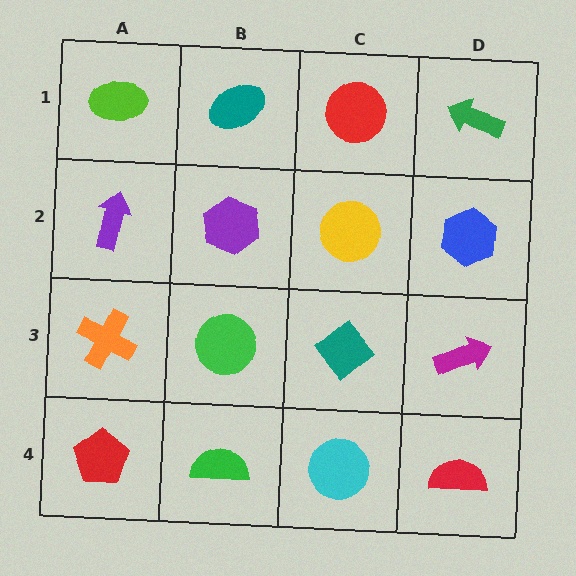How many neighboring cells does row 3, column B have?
4.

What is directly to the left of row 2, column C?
A purple hexagon.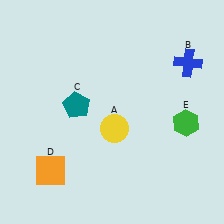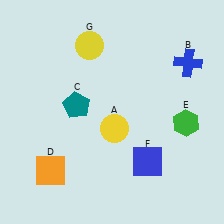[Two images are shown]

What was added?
A blue square (F), a yellow circle (G) were added in Image 2.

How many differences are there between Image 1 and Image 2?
There are 2 differences between the two images.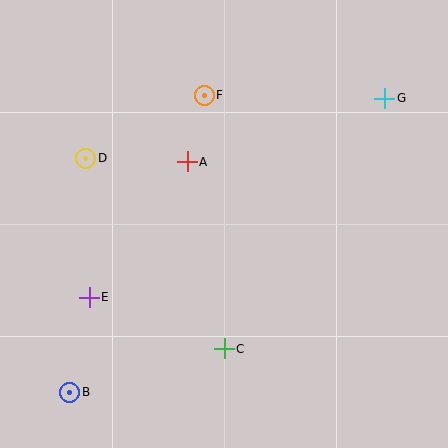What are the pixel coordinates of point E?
Point E is at (89, 297).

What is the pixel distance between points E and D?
The distance between E and D is 139 pixels.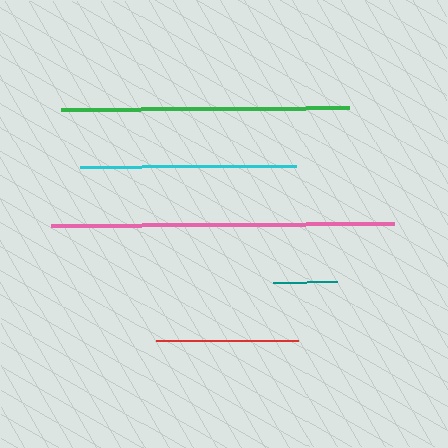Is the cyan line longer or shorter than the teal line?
The cyan line is longer than the teal line.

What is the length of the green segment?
The green segment is approximately 288 pixels long.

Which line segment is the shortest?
The teal line is the shortest at approximately 64 pixels.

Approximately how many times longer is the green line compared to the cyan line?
The green line is approximately 1.3 times the length of the cyan line.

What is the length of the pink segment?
The pink segment is approximately 343 pixels long.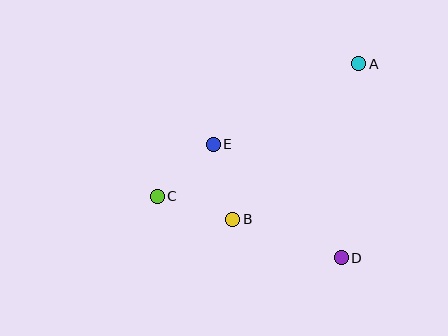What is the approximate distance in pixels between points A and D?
The distance between A and D is approximately 195 pixels.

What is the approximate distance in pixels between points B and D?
The distance between B and D is approximately 115 pixels.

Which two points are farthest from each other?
Points A and C are farthest from each other.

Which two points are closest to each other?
Points C and E are closest to each other.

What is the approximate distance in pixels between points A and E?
The distance between A and E is approximately 166 pixels.